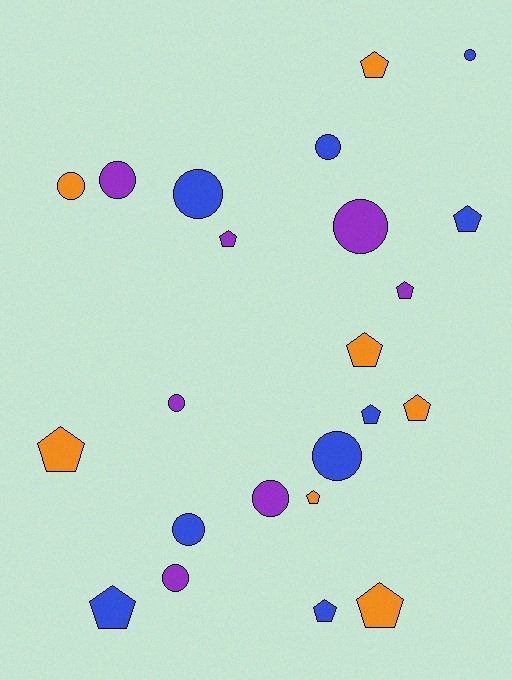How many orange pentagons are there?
There are 6 orange pentagons.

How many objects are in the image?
There are 23 objects.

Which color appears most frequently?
Blue, with 9 objects.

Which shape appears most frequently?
Pentagon, with 12 objects.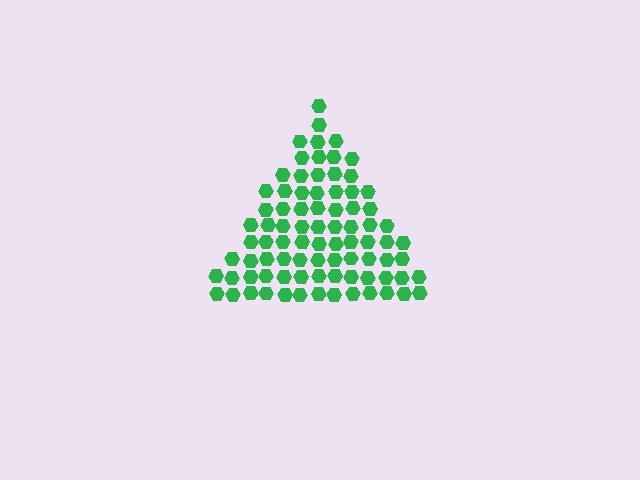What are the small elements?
The small elements are hexagons.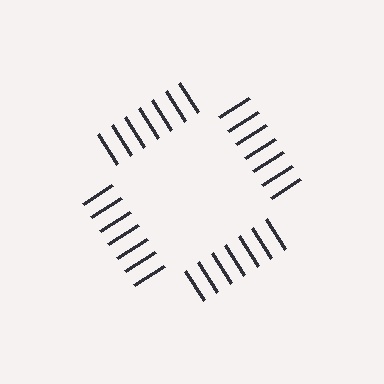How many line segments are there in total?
28 — 7 along each of the 4 edges.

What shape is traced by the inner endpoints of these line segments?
An illusory square — the line segments terminate on its edges but no continuous stroke is drawn.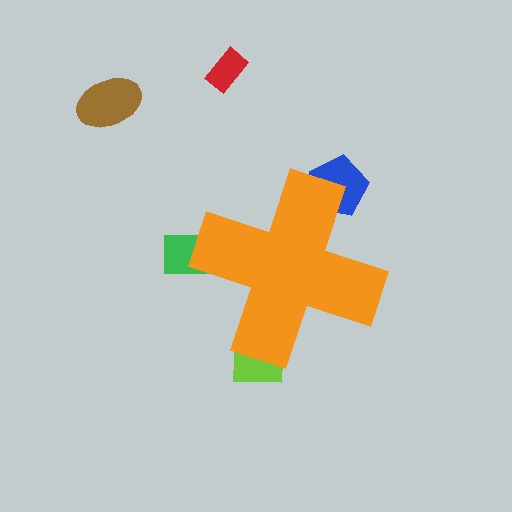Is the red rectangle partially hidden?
No, the red rectangle is fully visible.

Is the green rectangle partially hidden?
Yes, the green rectangle is partially hidden behind the orange cross.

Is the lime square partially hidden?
Yes, the lime square is partially hidden behind the orange cross.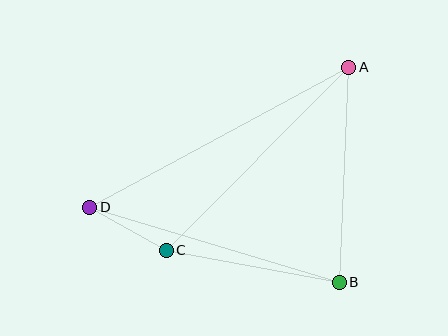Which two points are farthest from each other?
Points A and D are farthest from each other.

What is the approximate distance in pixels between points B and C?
The distance between B and C is approximately 176 pixels.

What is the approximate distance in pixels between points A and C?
The distance between A and C is approximately 259 pixels.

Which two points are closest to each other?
Points C and D are closest to each other.